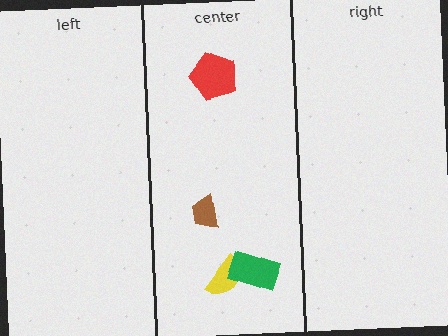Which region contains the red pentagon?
The center region.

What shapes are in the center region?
The yellow semicircle, the red pentagon, the green rectangle, the brown trapezoid.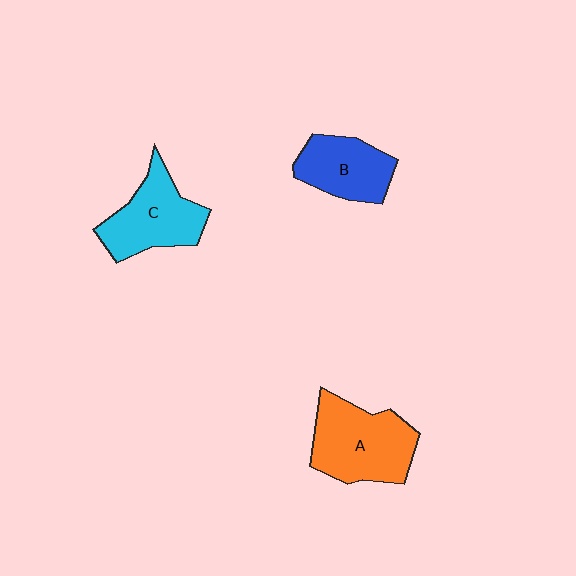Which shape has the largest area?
Shape A (orange).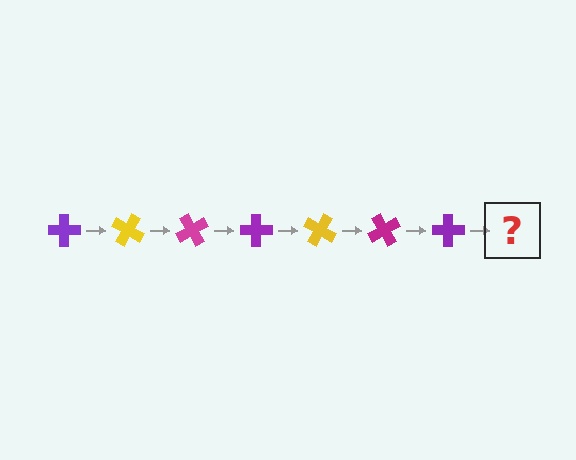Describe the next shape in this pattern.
It should be a yellow cross, rotated 210 degrees from the start.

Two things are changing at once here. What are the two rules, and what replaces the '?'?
The two rules are that it rotates 30 degrees each step and the color cycles through purple, yellow, and magenta. The '?' should be a yellow cross, rotated 210 degrees from the start.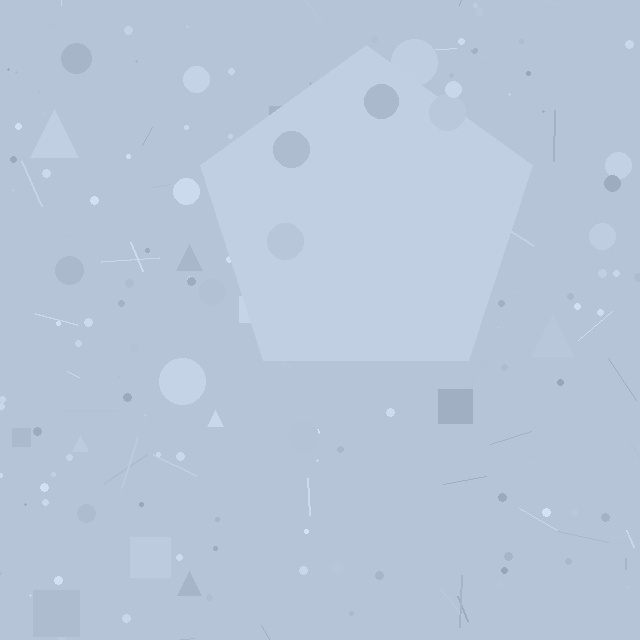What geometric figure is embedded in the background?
A pentagon is embedded in the background.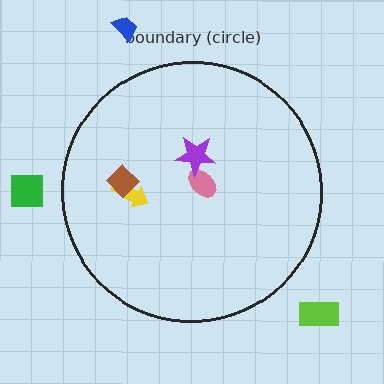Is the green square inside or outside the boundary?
Outside.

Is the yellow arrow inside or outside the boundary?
Inside.